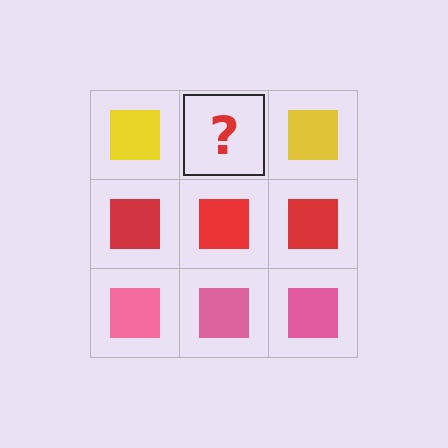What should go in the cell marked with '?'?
The missing cell should contain a yellow square.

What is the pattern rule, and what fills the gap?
The rule is that each row has a consistent color. The gap should be filled with a yellow square.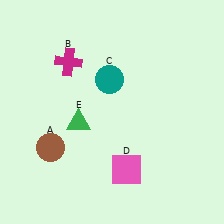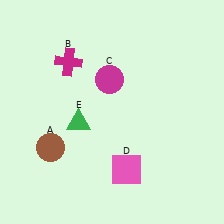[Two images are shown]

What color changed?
The circle (C) changed from teal in Image 1 to magenta in Image 2.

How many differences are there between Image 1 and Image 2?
There is 1 difference between the two images.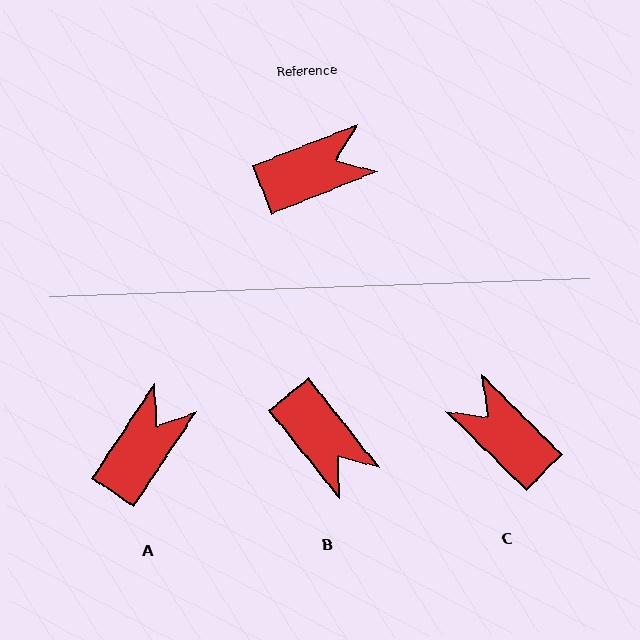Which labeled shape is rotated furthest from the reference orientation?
C, about 114 degrees away.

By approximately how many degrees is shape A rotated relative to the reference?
Approximately 35 degrees counter-clockwise.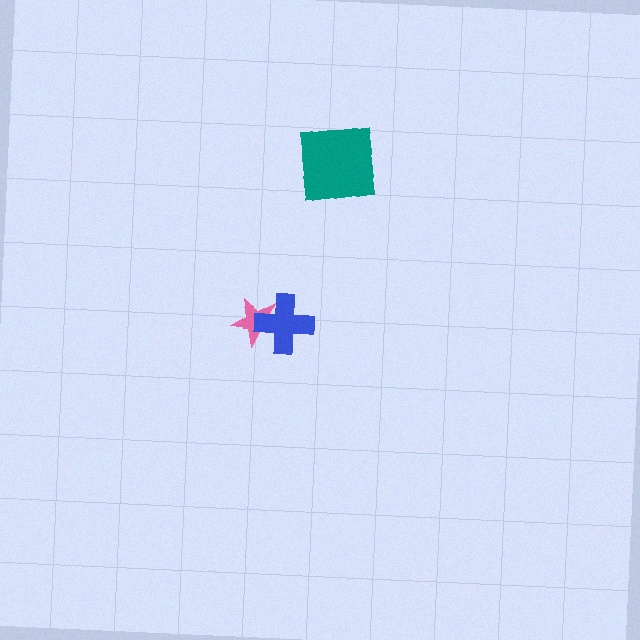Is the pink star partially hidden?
Yes, it is partially covered by another shape.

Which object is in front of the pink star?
The blue cross is in front of the pink star.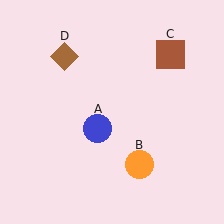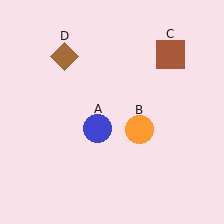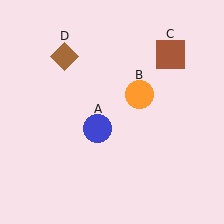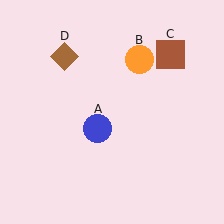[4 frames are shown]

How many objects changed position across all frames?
1 object changed position: orange circle (object B).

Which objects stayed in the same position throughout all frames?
Blue circle (object A) and brown square (object C) and brown diamond (object D) remained stationary.